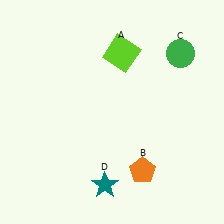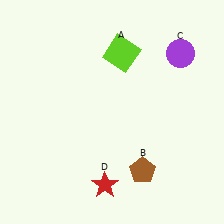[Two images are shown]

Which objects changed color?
B changed from orange to brown. C changed from green to purple. D changed from teal to red.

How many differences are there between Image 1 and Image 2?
There are 3 differences between the two images.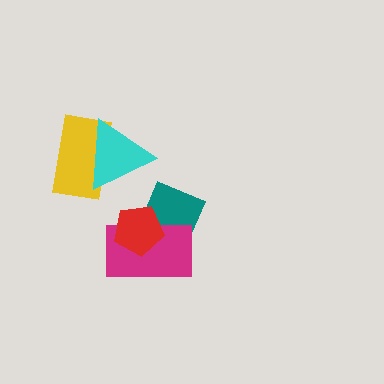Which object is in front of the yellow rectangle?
The cyan triangle is in front of the yellow rectangle.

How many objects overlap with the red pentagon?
2 objects overlap with the red pentagon.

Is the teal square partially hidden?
Yes, it is partially covered by another shape.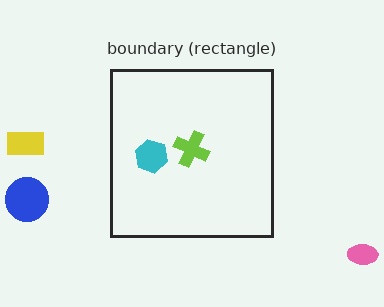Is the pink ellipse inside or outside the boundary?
Outside.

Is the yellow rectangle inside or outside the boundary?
Outside.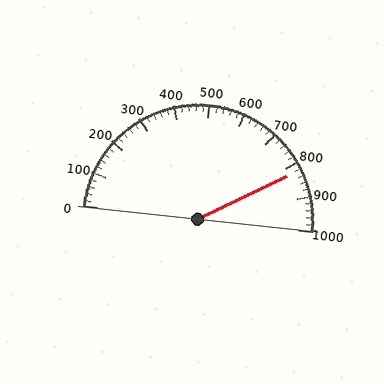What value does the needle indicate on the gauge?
The needle indicates approximately 820.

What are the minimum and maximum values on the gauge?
The gauge ranges from 0 to 1000.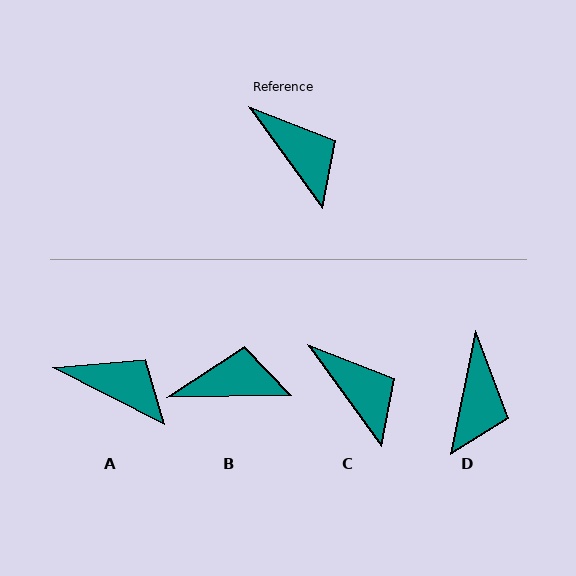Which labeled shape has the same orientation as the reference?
C.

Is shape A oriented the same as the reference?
No, it is off by about 27 degrees.